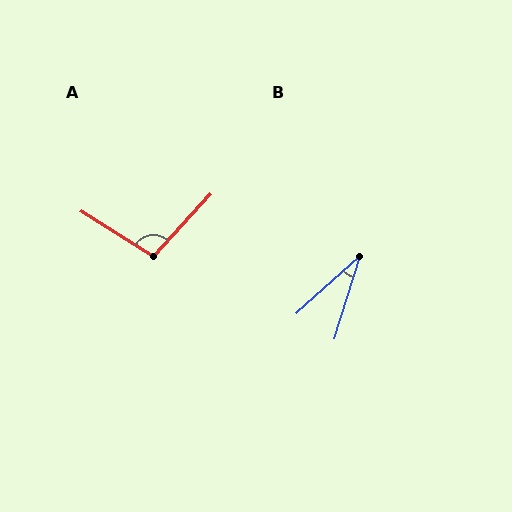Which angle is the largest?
A, at approximately 101 degrees.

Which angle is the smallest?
B, at approximately 31 degrees.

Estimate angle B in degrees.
Approximately 31 degrees.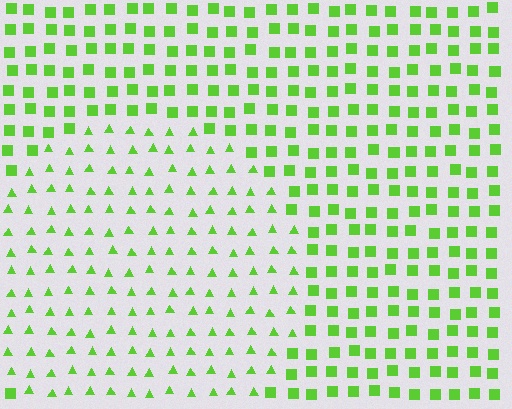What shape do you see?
I see a circle.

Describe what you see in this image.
The image is filled with small lime elements arranged in a uniform grid. A circle-shaped region contains triangles, while the surrounding area contains squares. The boundary is defined purely by the change in element shape.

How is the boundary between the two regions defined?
The boundary is defined by a change in element shape: triangles inside vs. squares outside. All elements share the same color and spacing.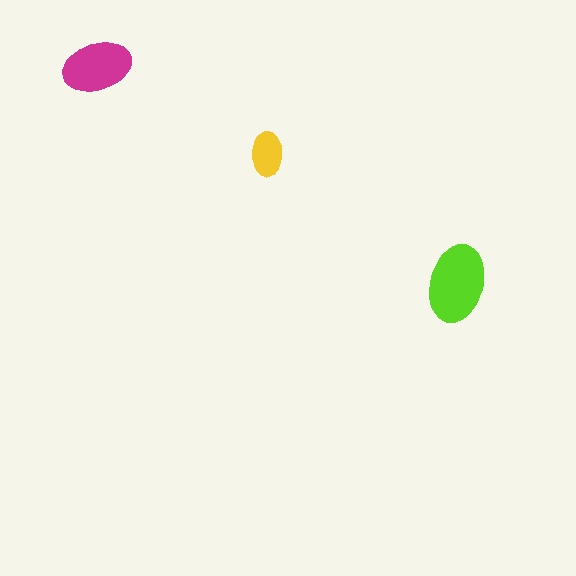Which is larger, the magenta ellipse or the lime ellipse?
The lime one.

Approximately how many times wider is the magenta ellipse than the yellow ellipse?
About 1.5 times wider.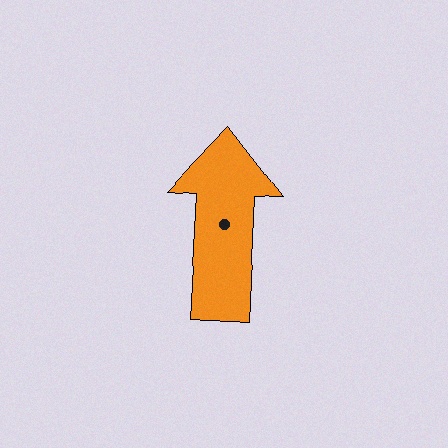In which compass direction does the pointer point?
North.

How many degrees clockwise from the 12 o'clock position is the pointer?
Approximately 3 degrees.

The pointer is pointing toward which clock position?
Roughly 12 o'clock.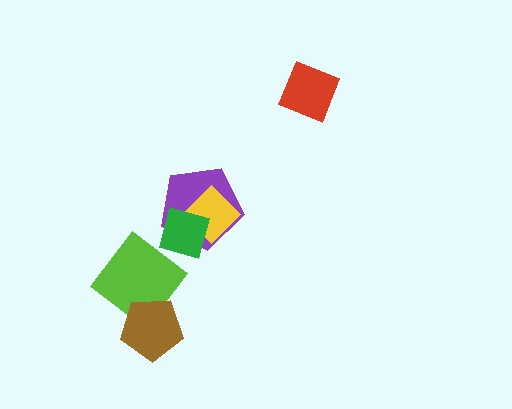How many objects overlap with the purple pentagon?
2 objects overlap with the purple pentagon.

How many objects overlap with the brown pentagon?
1 object overlaps with the brown pentagon.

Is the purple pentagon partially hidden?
Yes, it is partially covered by another shape.